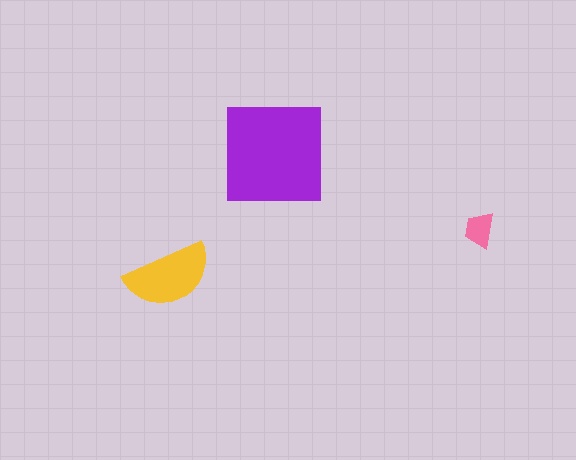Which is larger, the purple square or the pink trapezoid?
The purple square.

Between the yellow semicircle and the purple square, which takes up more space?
The purple square.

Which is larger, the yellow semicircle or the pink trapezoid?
The yellow semicircle.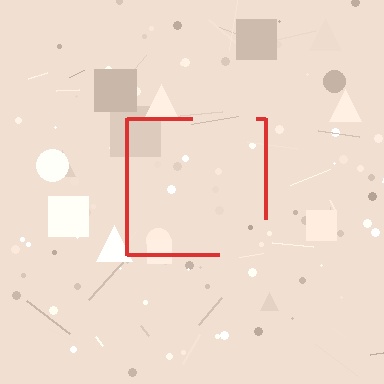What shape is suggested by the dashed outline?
The dashed outline suggests a square.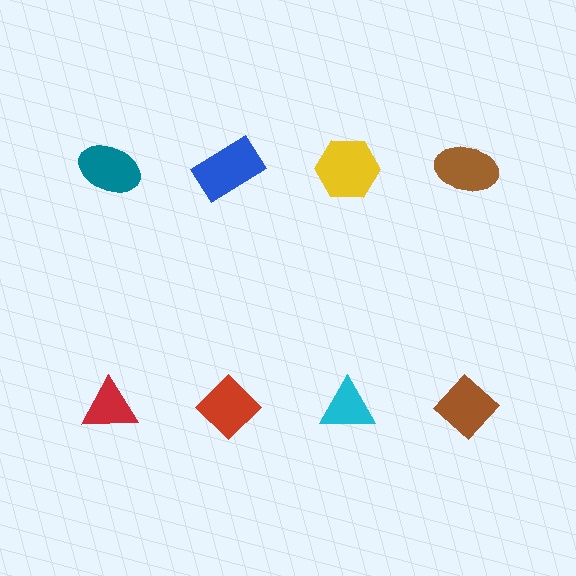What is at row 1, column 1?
A teal ellipse.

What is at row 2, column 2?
A red diamond.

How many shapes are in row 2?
4 shapes.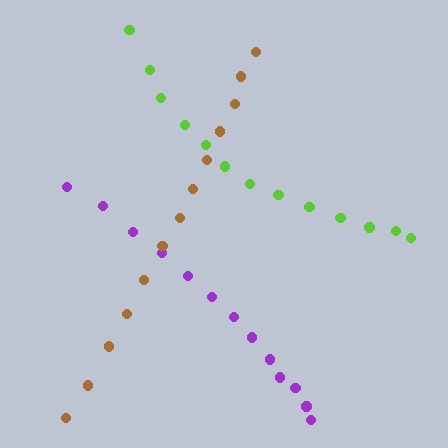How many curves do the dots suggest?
There are 3 distinct paths.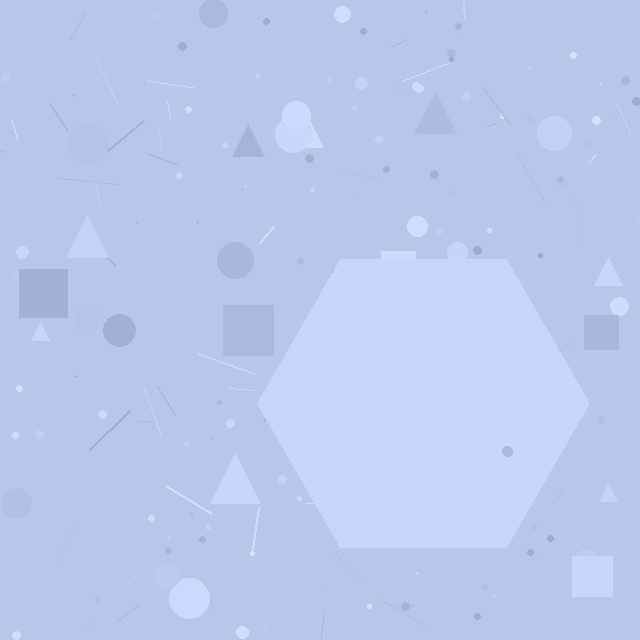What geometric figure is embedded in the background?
A hexagon is embedded in the background.